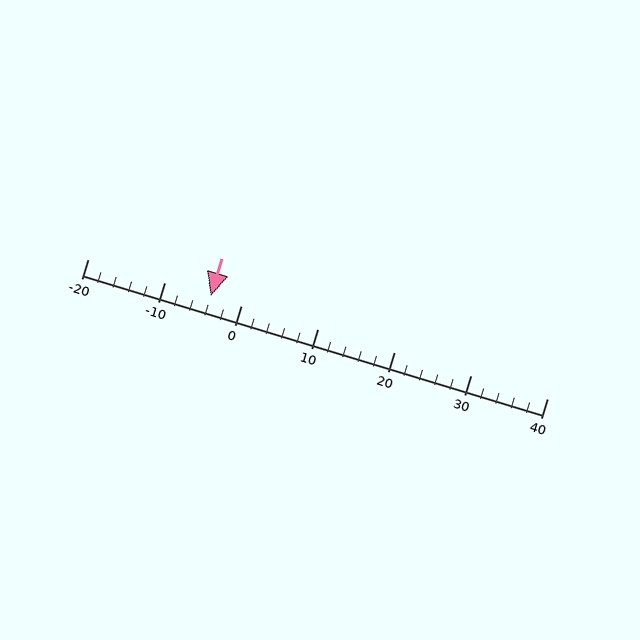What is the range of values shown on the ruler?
The ruler shows values from -20 to 40.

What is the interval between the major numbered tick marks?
The major tick marks are spaced 10 units apart.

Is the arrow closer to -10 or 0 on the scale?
The arrow is closer to 0.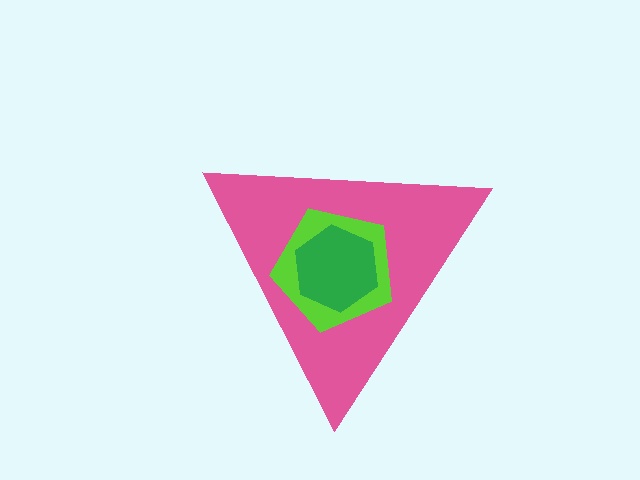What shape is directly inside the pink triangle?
The lime pentagon.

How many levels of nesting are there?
3.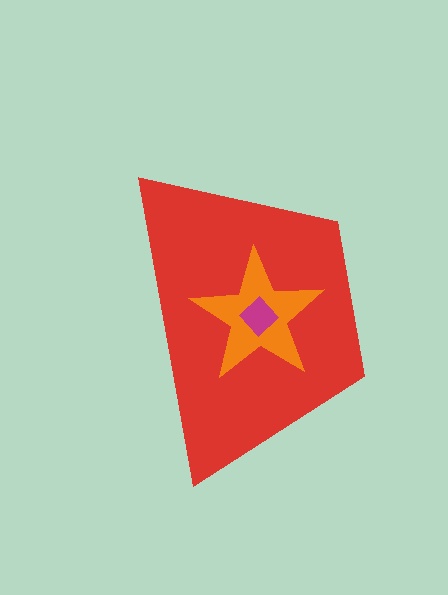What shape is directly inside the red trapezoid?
The orange star.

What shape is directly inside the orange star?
The magenta diamond.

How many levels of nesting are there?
3.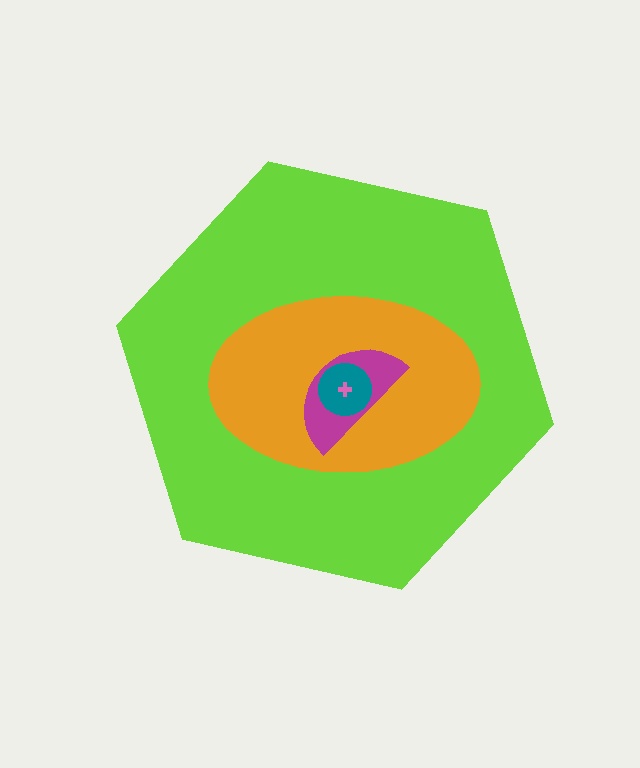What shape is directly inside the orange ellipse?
The magenta semicircle.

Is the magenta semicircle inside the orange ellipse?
Yes.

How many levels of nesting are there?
5.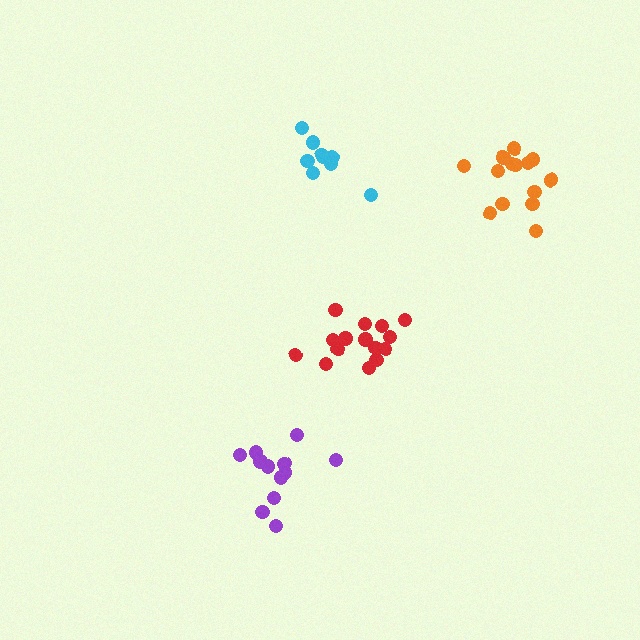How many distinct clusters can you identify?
There are 4 distinct clusters.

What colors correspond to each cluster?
The clusters are colored: red, orange, purple, cyan.